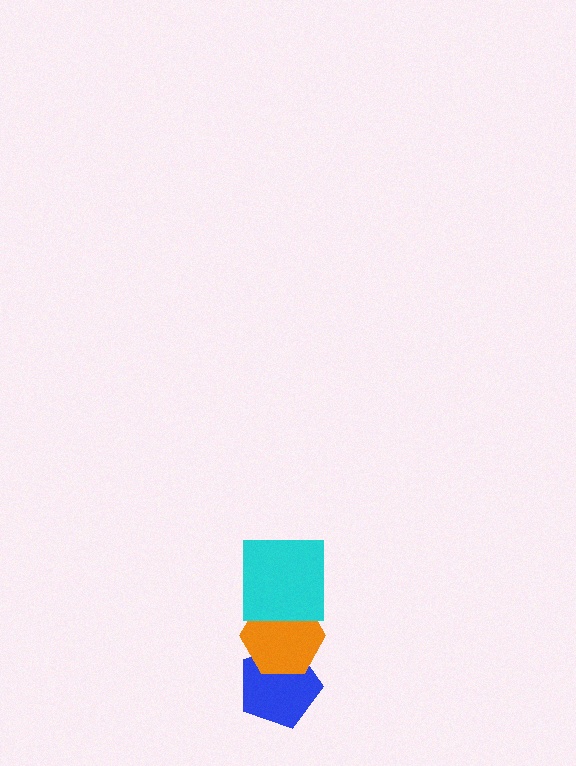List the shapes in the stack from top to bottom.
From top to bottom: the cyan square, the orange hexagon, the blue pentagon.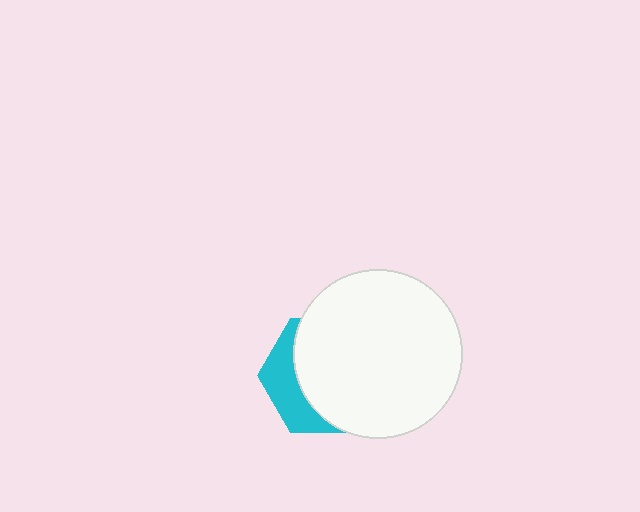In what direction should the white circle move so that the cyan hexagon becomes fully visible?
The white circle should move right. That is the shortest direction to clear the overlap and leave the cyan hexagon fully visible.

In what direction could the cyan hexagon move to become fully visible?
The cyan hexagon could move left. That would shift it out from behind the white circle entirely.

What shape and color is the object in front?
The object in front is a white circle.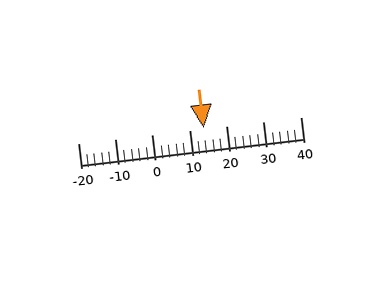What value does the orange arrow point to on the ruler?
The orange arrow points to approximately 14.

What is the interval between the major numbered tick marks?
The major tick marks are spaced 10 units apart.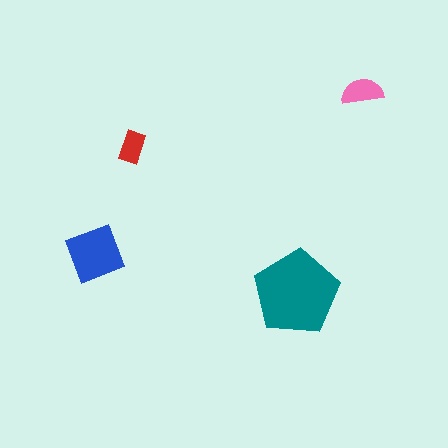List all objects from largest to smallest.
The teal pentagon, the blue square, the pink semicircle, the red rectangle.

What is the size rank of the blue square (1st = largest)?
2nd.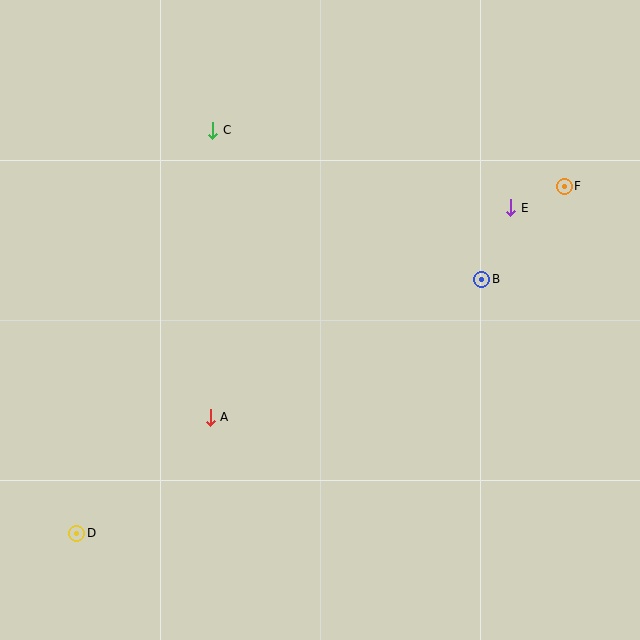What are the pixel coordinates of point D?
Point D is at (77, 533).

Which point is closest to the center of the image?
Point A at (210, 417) is closest to the center.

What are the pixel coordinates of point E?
Point E is at (511, 208).